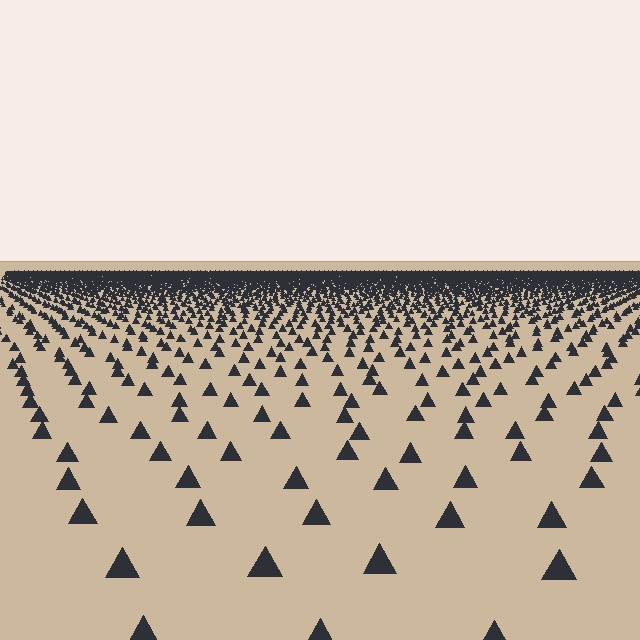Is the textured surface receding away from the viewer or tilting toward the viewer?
The surface is receding away from the viewer. Texture elements get smaller and denser toward the top.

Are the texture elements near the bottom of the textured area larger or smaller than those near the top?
Larger. Near the bottom, elements are closer to the viewer and appear at a bigger on-screen size.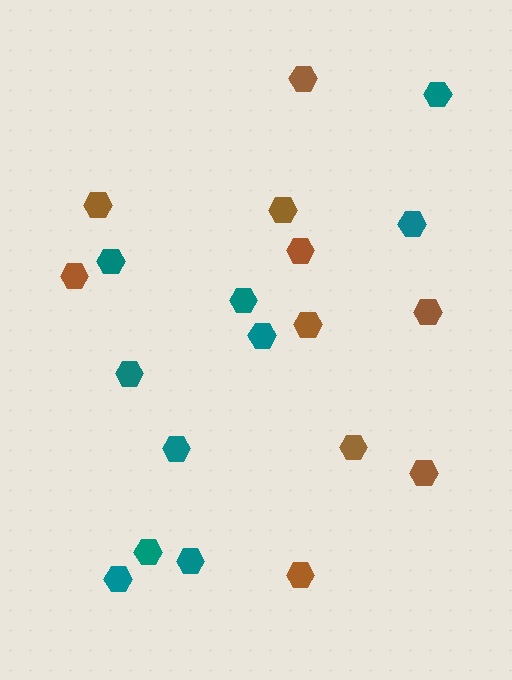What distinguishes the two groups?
There are 2 groups: one group of teal hexagons (10) and one group of brown hexagons (10).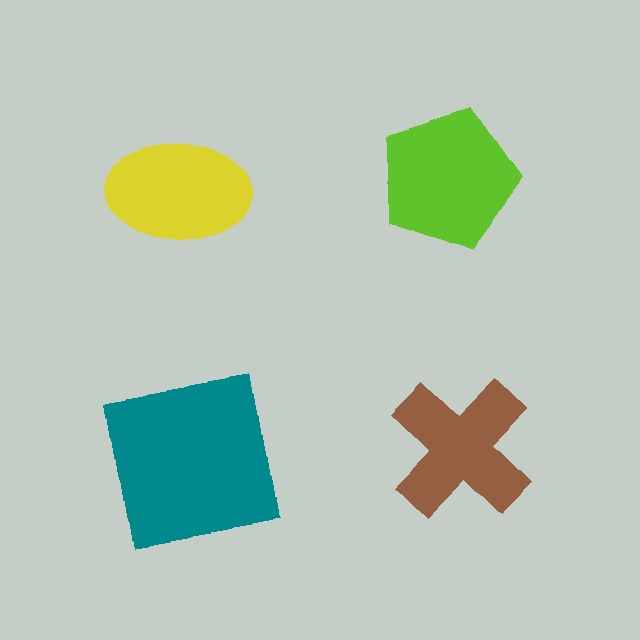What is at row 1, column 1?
A yellow ellipse.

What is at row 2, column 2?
A brown cross.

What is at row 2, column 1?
A teal square.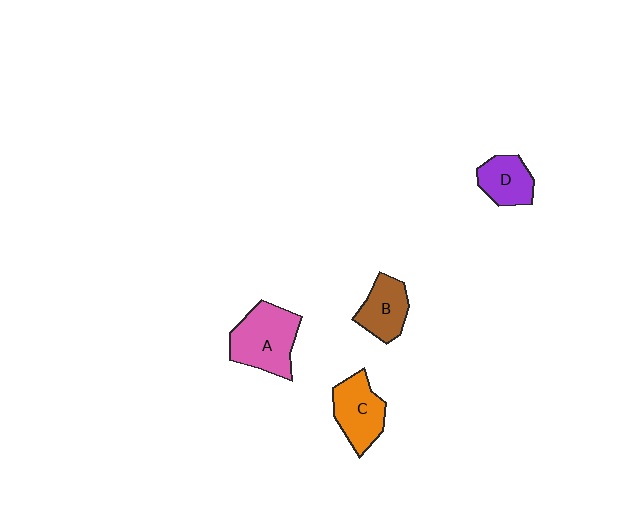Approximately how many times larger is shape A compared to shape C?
Approximately 1.2 times.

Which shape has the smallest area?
Shape D (purple).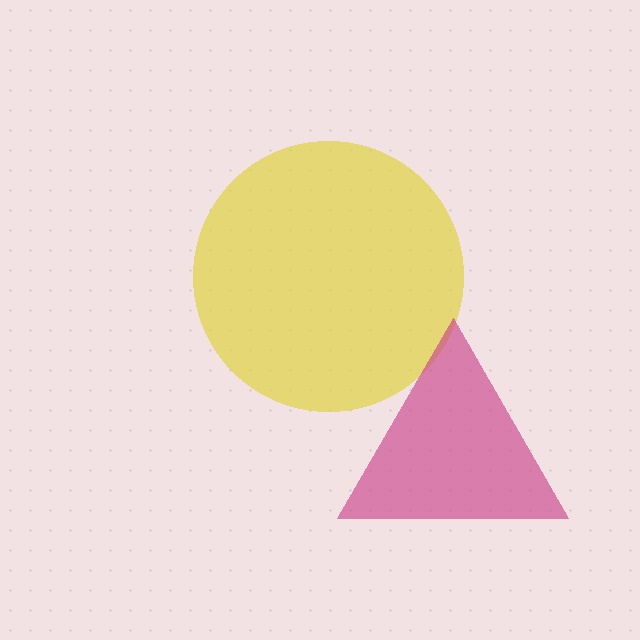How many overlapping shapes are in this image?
There are 2 overlapping shapes in the image.